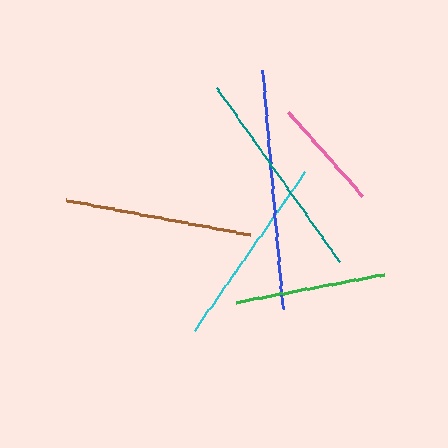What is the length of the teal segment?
The teal segment is approximately 213 pixels long.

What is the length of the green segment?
The green segment is approximately 151 pixels long.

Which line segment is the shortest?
The pink line is the shortest at approximately 113 pixels.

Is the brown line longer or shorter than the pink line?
The brown line is longer than the pink line.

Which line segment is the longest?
The blue line is the longest at approximately 239 pixels.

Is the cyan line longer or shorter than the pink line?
The cyan line is longer than the pink line.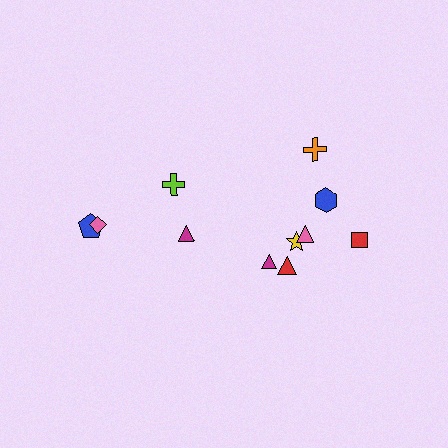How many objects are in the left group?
There are 4 objects.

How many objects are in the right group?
There are 7 objects.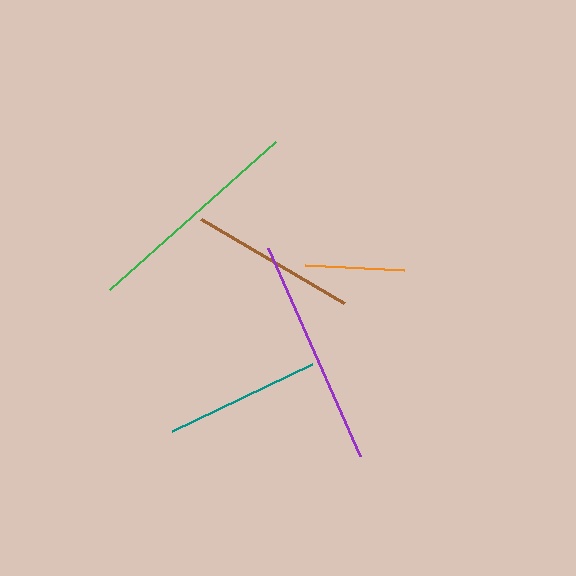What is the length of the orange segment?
The orange segment is approximately 98 pixels long.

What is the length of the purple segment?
The purple segment is approximately 228 pixels long.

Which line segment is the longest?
The purple line is the longest at approximately 228 pixels.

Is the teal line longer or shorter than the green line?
The green line is longer than the teal line.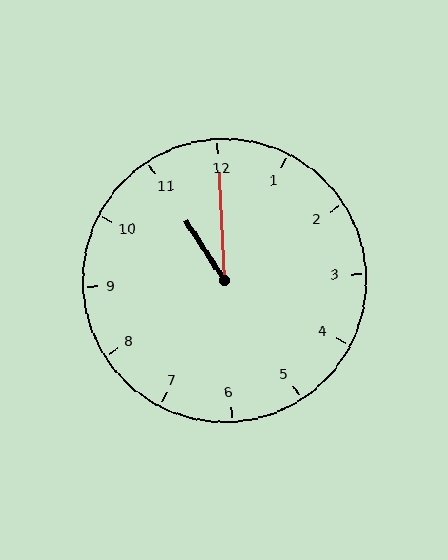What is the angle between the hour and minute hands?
Approximately 30 degrees.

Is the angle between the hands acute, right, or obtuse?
It is acute.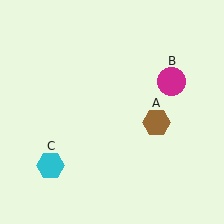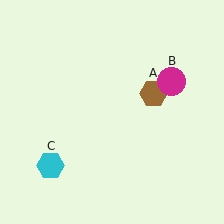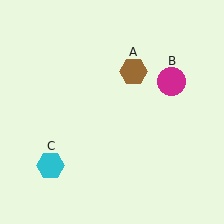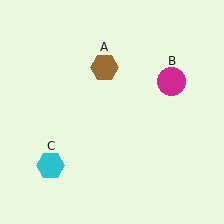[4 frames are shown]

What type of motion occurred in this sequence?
The brown hexagon (object A) rotated counterclockwise around the center of the scene.